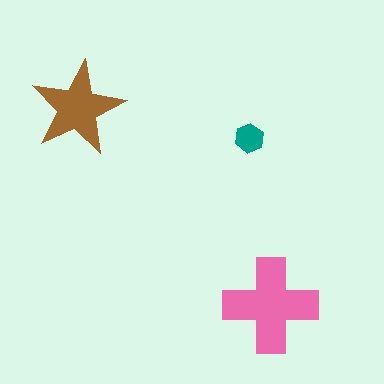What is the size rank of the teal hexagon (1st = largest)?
3rd.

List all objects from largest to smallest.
The pink cross, the brown star, the teal hexagon.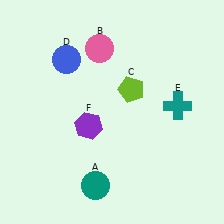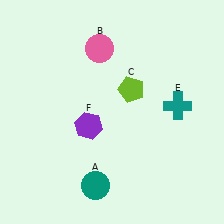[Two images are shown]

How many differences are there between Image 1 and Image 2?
There is 1 difference between the two images.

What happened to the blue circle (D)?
The blue circle (D) was removed in Image 2. It was in the top-left area of Image 1.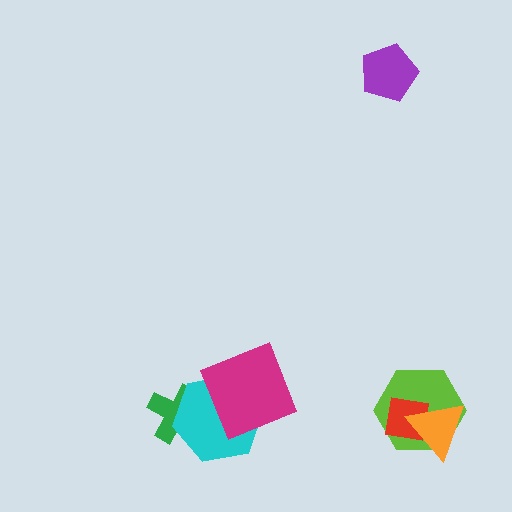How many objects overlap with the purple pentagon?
0 objects overlap with the purple pentagon.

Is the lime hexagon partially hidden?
Yes, it is partially covered by another shape.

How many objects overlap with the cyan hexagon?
2 objects overlap with the cyan hexagon.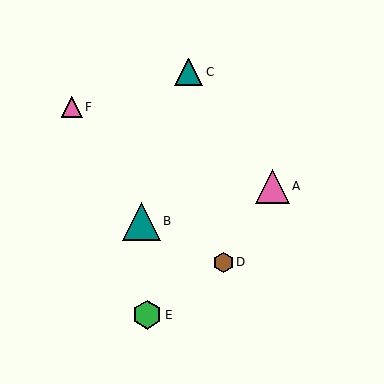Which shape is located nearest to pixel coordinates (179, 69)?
The teal triangle (labeled C) at (189, 72) is nearest to that location.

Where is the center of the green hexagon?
The center of the green hexagon is at (147, 315).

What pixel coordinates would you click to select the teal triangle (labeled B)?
Click at (141, 221) to select the teal triangle B.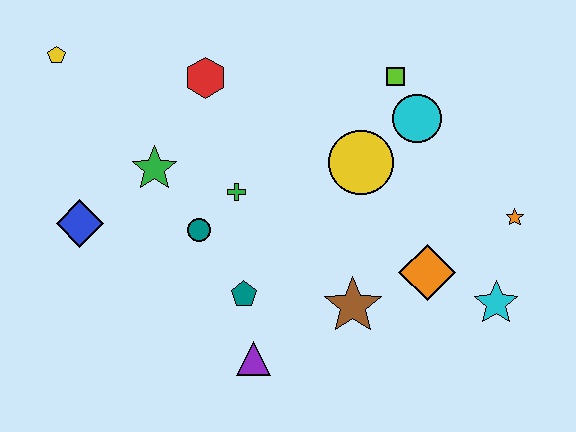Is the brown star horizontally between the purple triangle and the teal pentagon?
No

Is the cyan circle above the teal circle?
Yes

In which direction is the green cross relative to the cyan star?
The green cross is to the left of the cyan star.